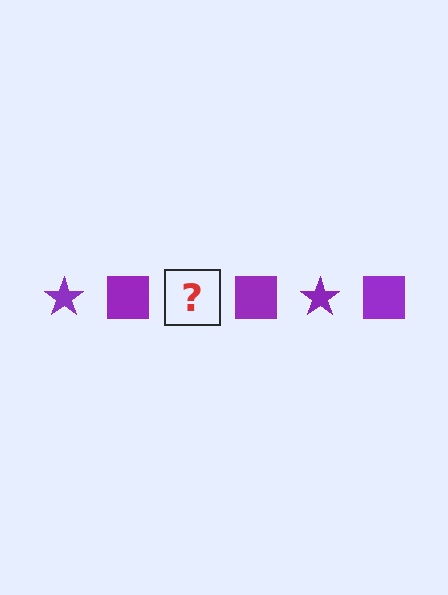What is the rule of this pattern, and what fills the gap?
The rule is that the pattern cycles through star, square shapes in purple. The gap should be filled with a purple star.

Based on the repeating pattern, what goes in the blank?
The blank should be a purple star.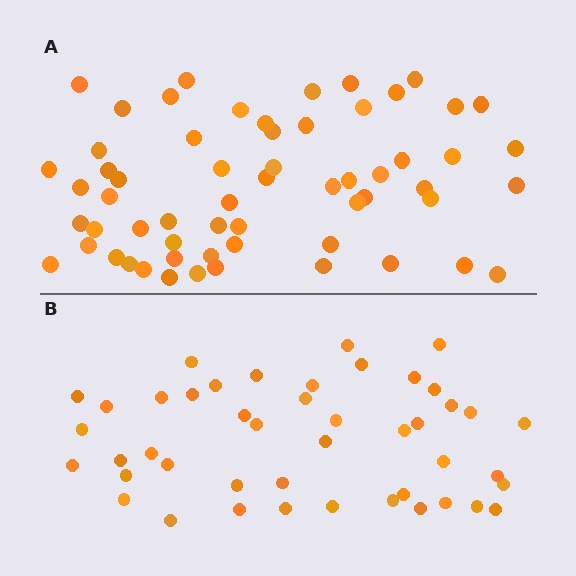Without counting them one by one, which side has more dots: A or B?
Region A (the top region) has more dots.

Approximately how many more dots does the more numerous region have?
Region A has approximately 15 more dots than region B.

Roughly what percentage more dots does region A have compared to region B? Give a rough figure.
About 35% more.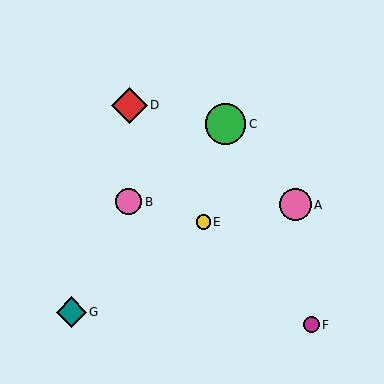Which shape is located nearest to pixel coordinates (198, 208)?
The yellow circle (labeled E) at (203, 222) is nearest to that location.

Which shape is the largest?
The green circle (labeled C) is the largest.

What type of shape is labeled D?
Shape D is a red diamond.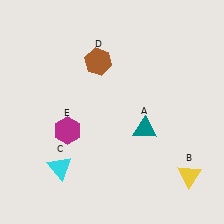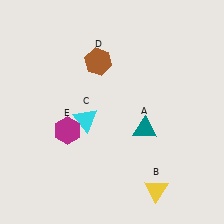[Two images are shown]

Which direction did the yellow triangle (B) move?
The yellow triangle (B) moved left.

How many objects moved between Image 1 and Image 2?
2 objects moved between the two images.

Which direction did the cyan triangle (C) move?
The cyan triangle (C) moved up.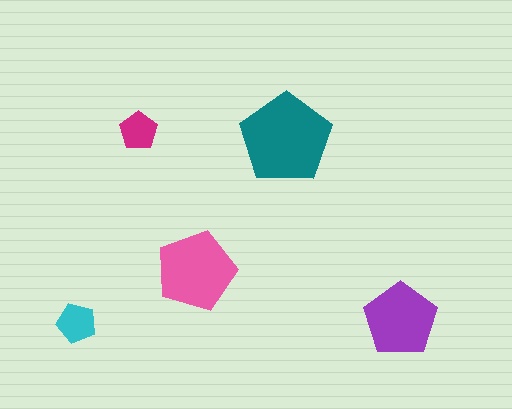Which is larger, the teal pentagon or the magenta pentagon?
The teal one.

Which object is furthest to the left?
The cyan pentagon is leftmost.